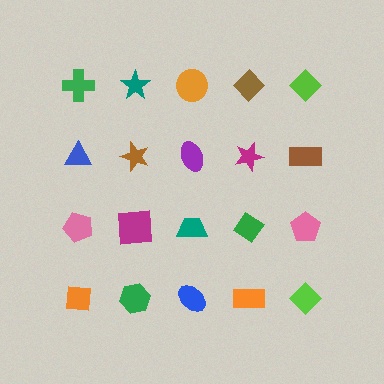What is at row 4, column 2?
A green hexagon.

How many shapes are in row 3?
5 shapes.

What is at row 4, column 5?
A lime diamond.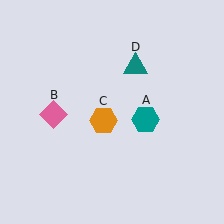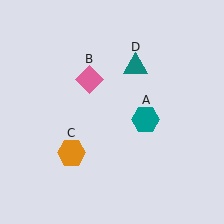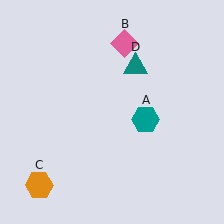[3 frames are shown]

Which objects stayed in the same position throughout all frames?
Teal hexagon (object A) and teal triangle (object D) remained stationary.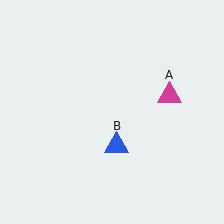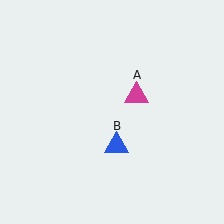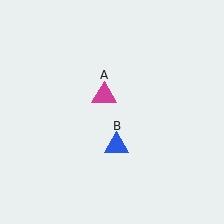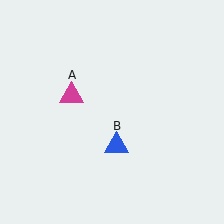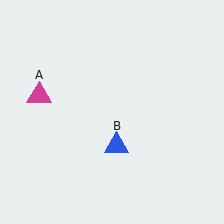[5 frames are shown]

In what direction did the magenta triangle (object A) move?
The magenta triangle (object A) moved left.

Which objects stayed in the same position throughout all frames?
Blue triangle (object B) remained stationary.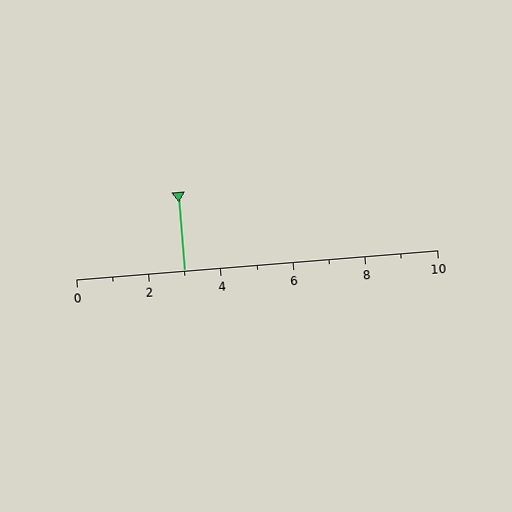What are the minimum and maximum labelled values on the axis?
The axis runs from 0 to 10.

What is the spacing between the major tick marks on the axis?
The major ticks are spaced 2 apart.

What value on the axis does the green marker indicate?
The marker indicates approximately 3.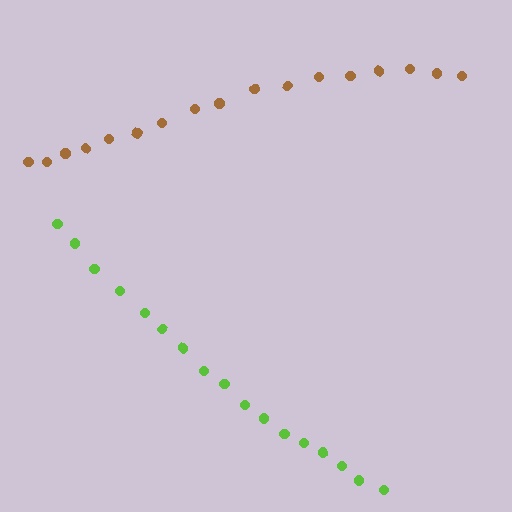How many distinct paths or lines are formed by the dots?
There are 2 distinct paths.